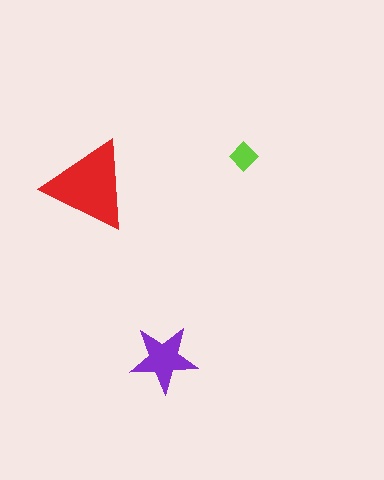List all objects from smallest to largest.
The lime diamond, the purple star, the red triangle.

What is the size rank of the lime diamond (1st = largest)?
3rd.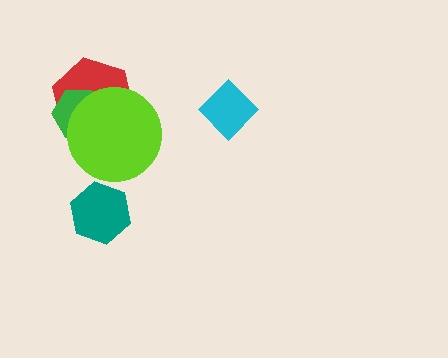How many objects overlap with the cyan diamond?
0 objects overlap with the cyan diamond.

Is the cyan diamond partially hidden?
No, no other shape covers it.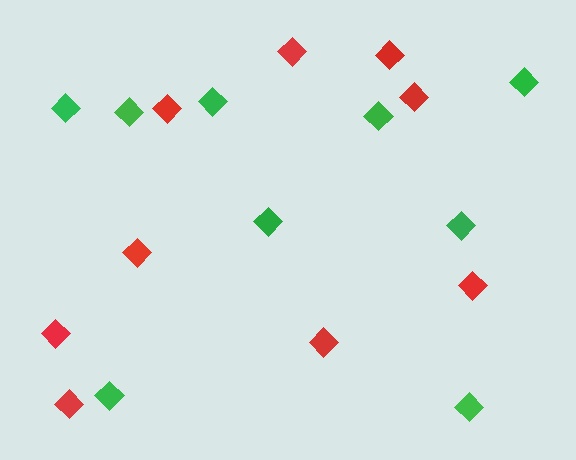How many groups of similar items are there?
There are 2 groups: one group of red diamonds (9) and one group of green diamonds (9).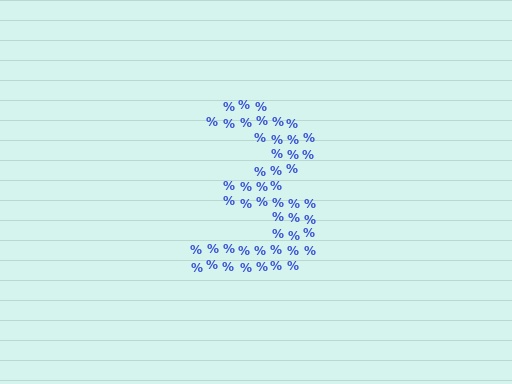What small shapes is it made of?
It is made of small percent signs.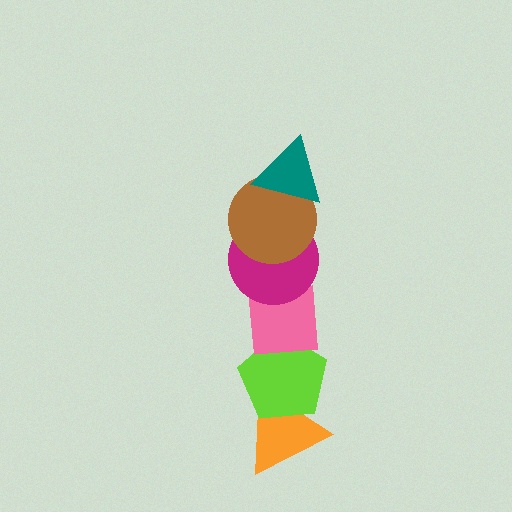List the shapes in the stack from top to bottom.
From top to bottom: the teal triangle, the brown circle, the magenta circle, the pink square, the lime pentagon, the orange triangle.